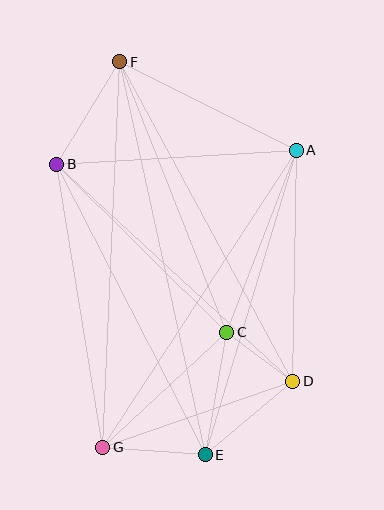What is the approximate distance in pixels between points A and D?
The distance between A and D is approximately 231 pixels.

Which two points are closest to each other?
Points C and D are closest to each other.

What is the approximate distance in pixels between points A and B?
The distance between A and B is approximately 240 pixels.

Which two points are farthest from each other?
Points E and F are farthest from each other.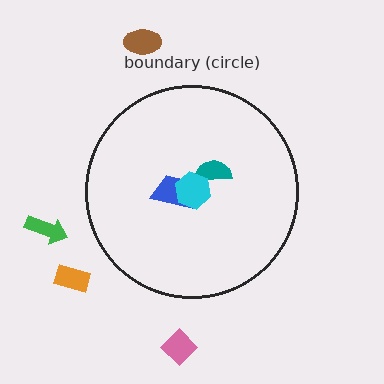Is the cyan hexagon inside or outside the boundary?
Inside.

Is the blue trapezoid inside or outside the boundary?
Inside.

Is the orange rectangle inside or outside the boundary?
Outside.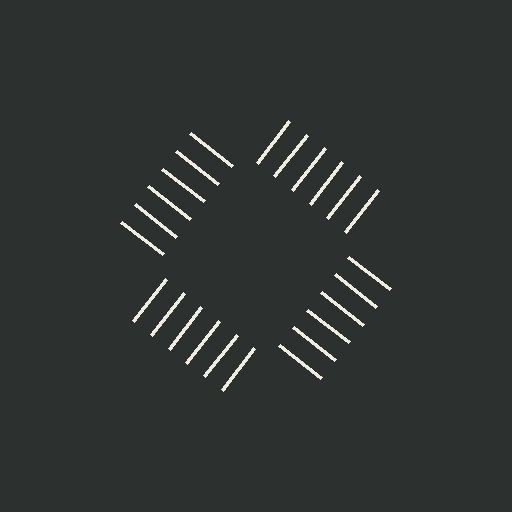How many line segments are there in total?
24 — 6 along each of the 4 edges.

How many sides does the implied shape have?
4 sides — the line-ends trace a square.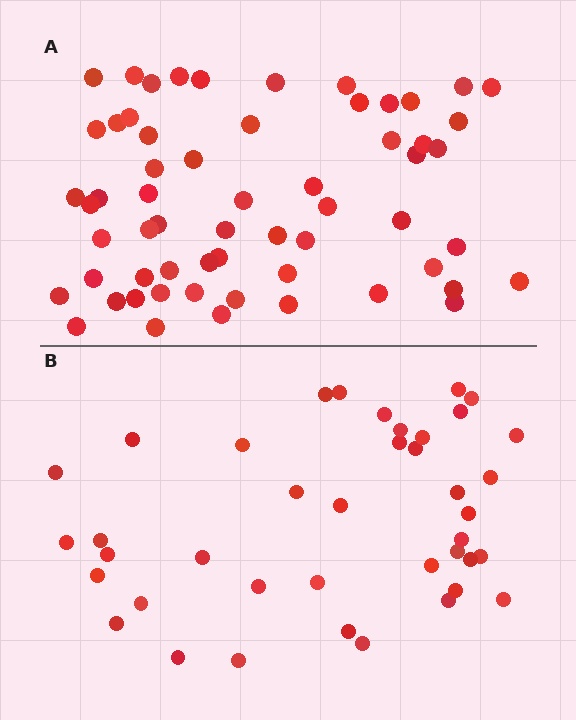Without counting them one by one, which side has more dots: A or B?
Region A (the top region) has more dots.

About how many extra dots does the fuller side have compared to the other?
Region A has approximately 20 more dots than region B.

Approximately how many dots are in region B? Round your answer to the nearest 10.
About 40 dots.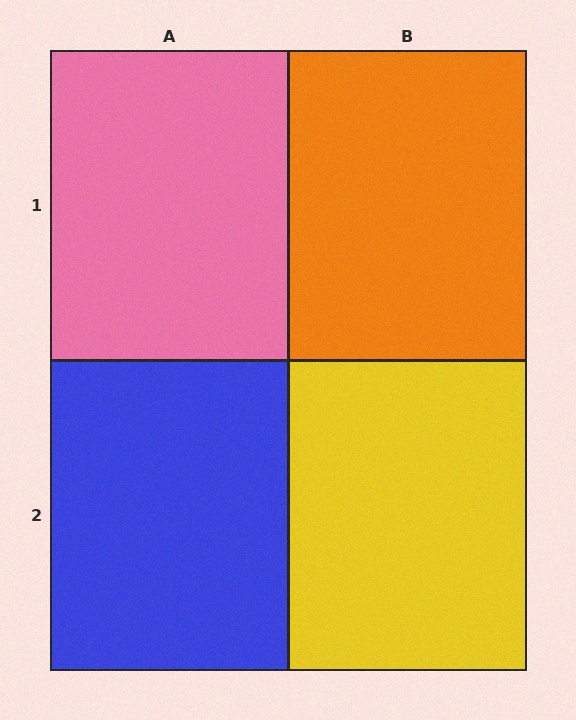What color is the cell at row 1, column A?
Pink.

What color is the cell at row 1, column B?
Orange.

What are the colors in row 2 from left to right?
Blue, yellow.